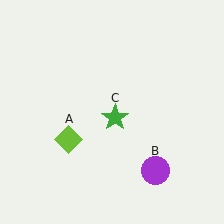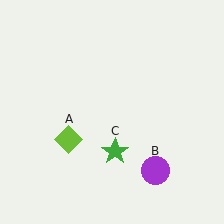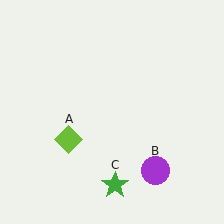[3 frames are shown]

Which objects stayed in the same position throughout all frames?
Lime diamond (object A) and purple circle (object B) remained stationary.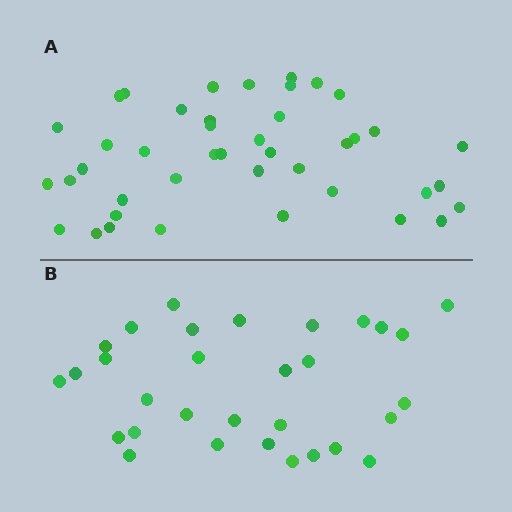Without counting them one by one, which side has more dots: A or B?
Region A (the top region) has more dots.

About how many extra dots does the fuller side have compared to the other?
Region A has roughly 12 or so more dots than region B.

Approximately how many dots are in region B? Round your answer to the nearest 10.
About 30 dots. (The exact count is 31, which rounds to 30.)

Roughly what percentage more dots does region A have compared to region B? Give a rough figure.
About 35% more.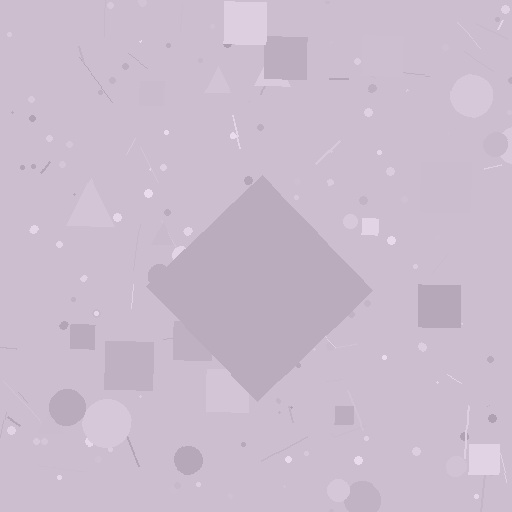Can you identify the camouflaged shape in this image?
The camouflaged shape is a diamond.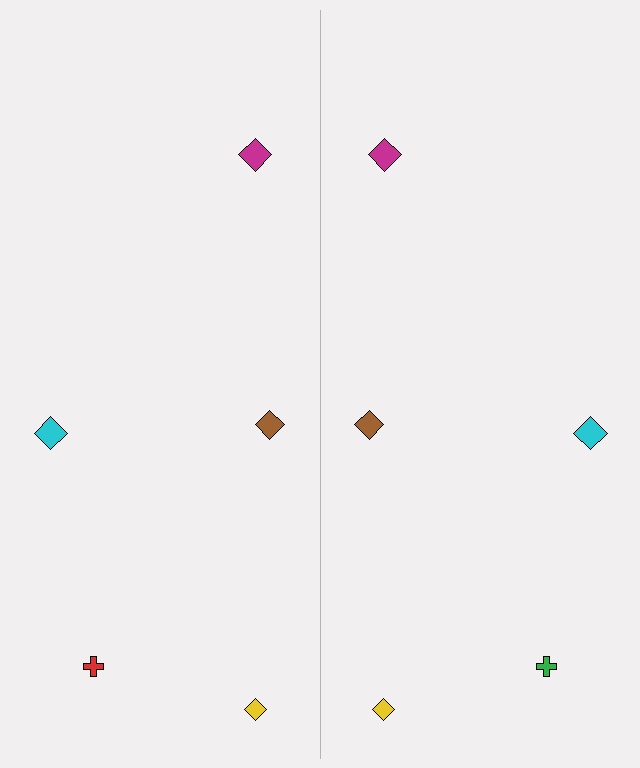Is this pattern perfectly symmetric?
No, the pattern is not perfectly symmetric. The green cross on the right side breaks the symmetry — its mirror counterpart is red.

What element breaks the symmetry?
The green cross on the right side breaks the symmetry — its mirror counterpart is red.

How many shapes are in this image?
There are 10 shapes in this image.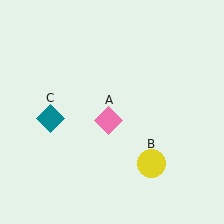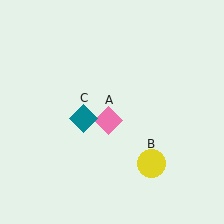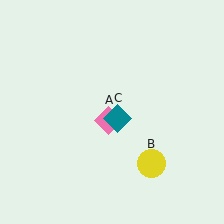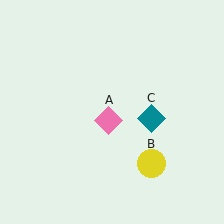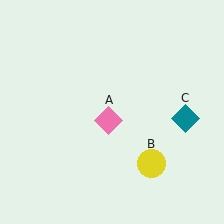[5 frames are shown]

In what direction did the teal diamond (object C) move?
The teal diamond (object C) moved right.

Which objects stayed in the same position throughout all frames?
Pink diamond (object A) and yellow circle (object B) remained stationary.